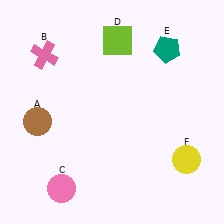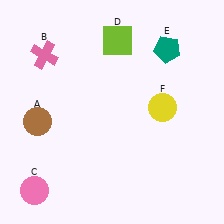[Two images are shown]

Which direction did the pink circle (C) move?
The pink circle (C) moved left.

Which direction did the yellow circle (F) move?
The yellow circle (F) moved up.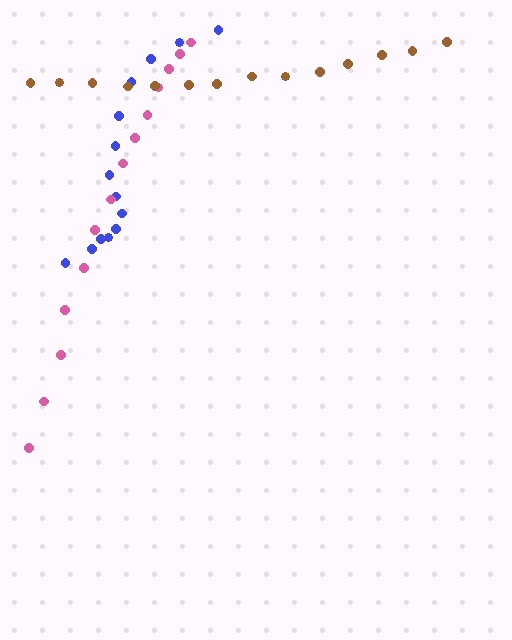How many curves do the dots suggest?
There are 3 distinct paths.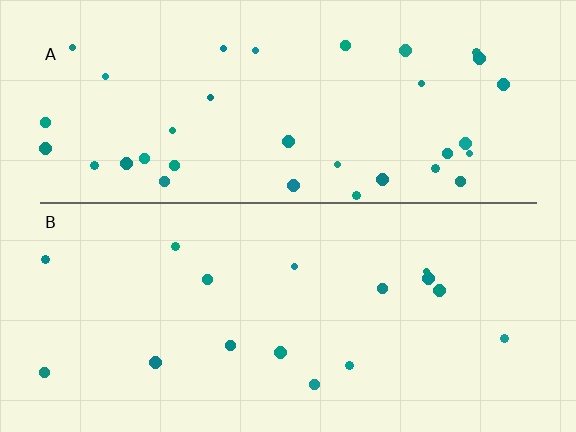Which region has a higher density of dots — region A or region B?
A (the top).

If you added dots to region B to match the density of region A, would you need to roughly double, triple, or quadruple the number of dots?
Approximately double.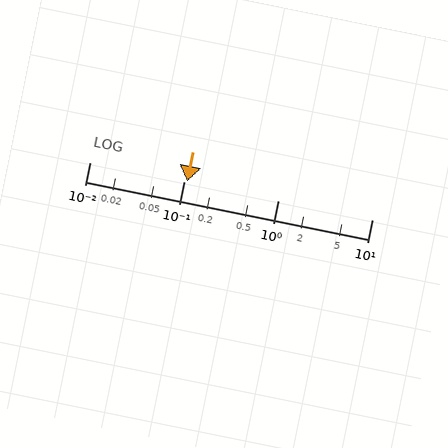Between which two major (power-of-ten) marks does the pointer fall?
The pointer is between 0.1 and 1.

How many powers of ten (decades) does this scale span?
The scale spans 3 decades, from 0.01 to 10.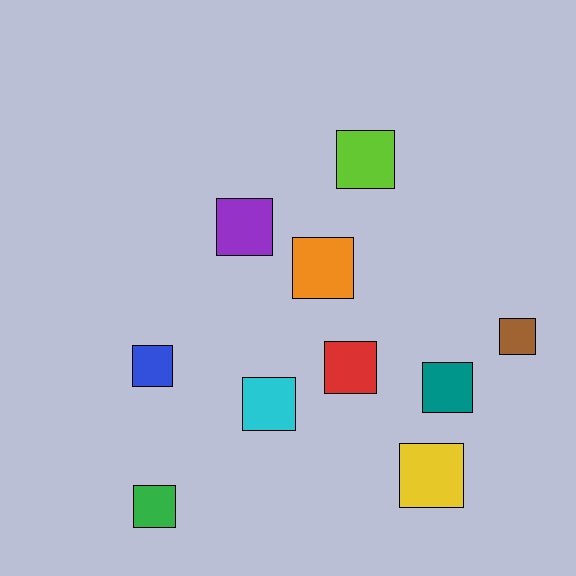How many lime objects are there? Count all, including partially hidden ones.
There is 1 lime object.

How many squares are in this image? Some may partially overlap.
There are 10 squares.